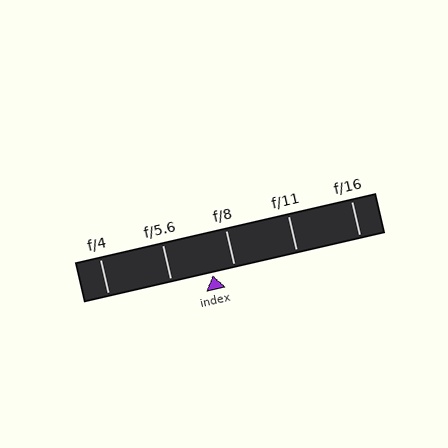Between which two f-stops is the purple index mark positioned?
The index mark is between f/5.6 and f/8.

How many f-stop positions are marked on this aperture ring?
There are 5 f-stop positions marked.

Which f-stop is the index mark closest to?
The index mark is closest to f/8.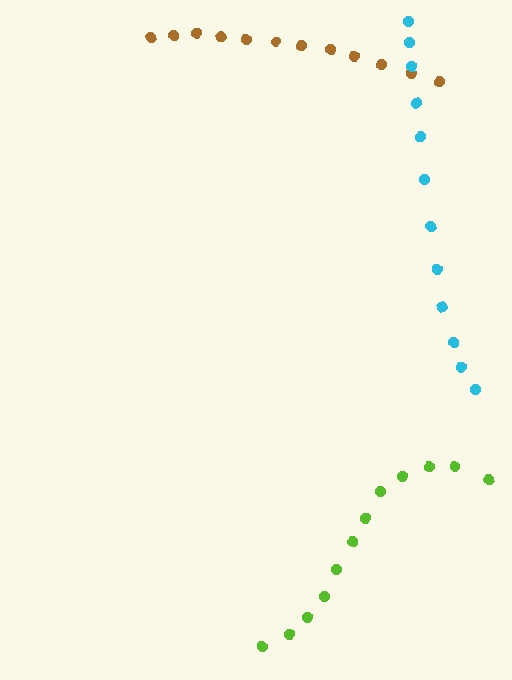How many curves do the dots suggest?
There are 3 distinct paths.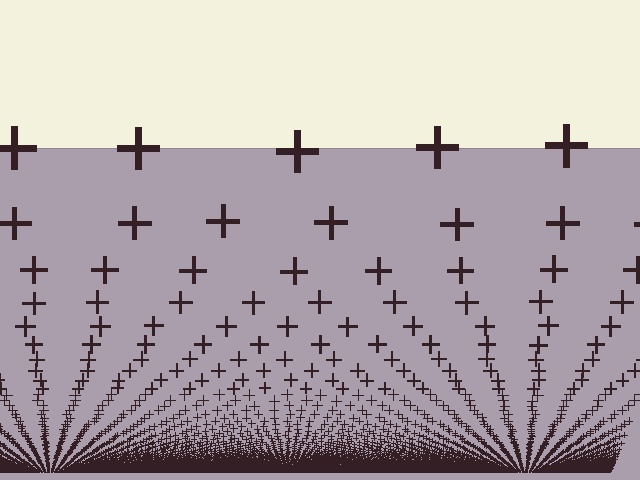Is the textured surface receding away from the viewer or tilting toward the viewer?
The surface appears to tilt toward the viewer. Texture elements get larger and sparser toward the top.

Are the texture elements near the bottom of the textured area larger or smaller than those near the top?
Smaller. The gradient is inverted — elements near the bottom are smaller and denser.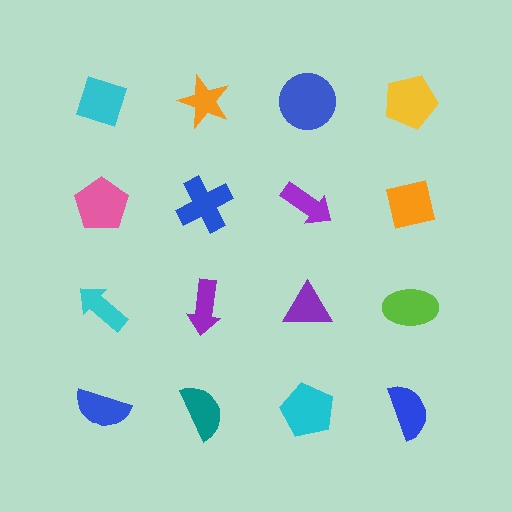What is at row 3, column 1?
A cyan arrow.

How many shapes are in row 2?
4 shapes.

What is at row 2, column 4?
An orange square.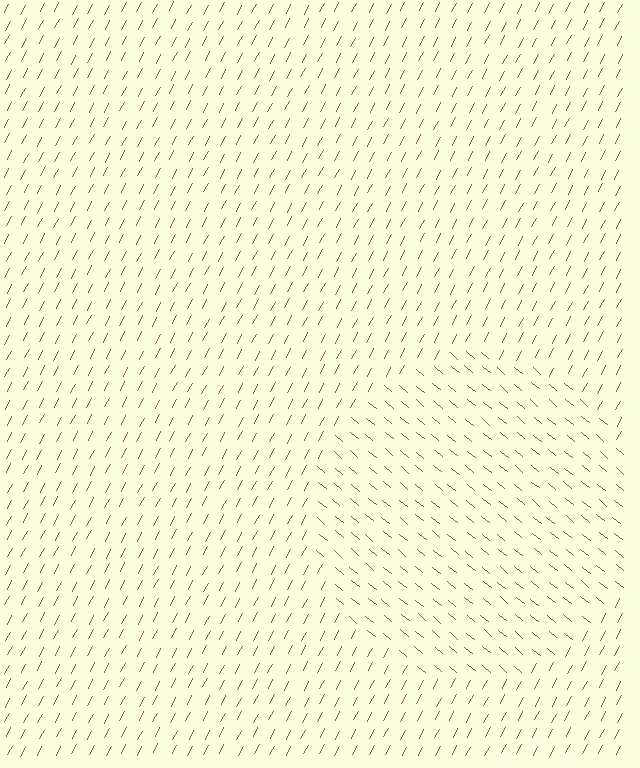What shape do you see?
I see a circle.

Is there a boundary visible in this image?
Yes, there is a texture boundary formed by a change in line orientation.